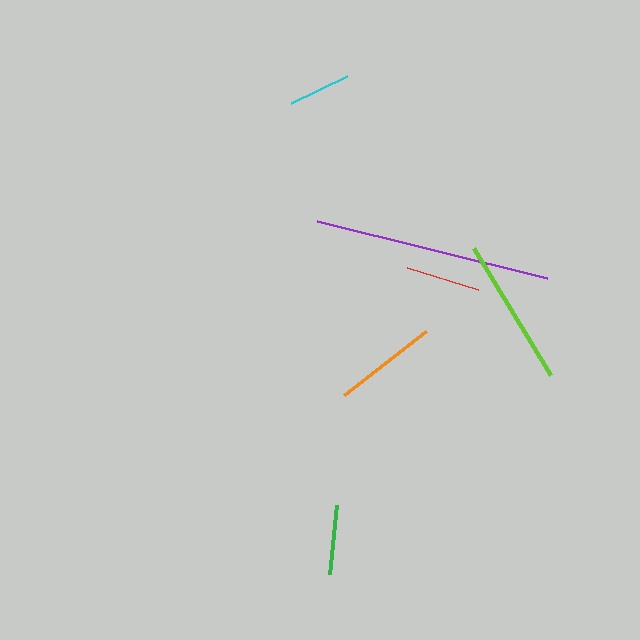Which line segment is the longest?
The purple line is the longest at approximately 237 pixels.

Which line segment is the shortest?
The cyan line is the shortest at approximately 61 pixels.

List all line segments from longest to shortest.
From longest to shortest: purple, lime, orange, red, green, cyan.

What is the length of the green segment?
The green segment is approximately 69 pixels long.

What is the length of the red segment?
The red segment is approximately 74 pixels long.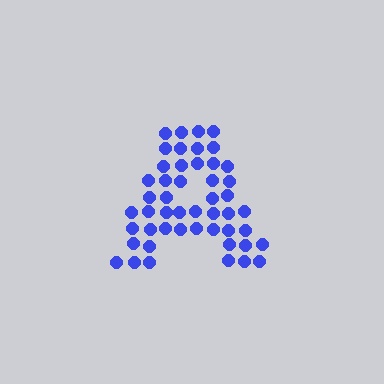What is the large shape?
The large shape is the letter A.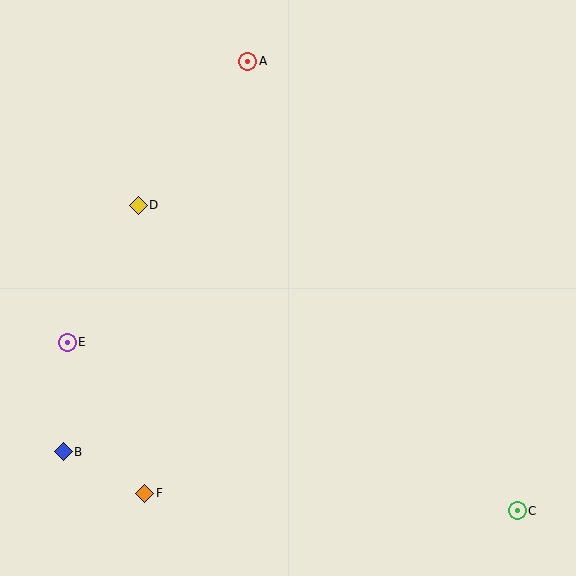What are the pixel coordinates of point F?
Point F is at (145, 493).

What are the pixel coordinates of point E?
Point E is at (67, 342).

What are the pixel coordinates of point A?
Point A is at (248, 61).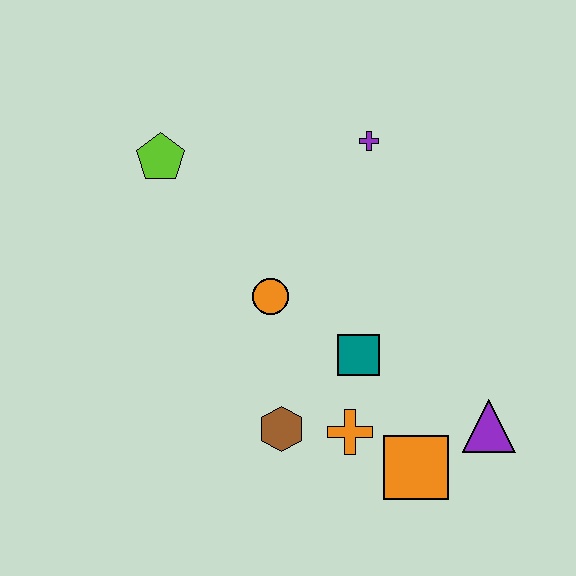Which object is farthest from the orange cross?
The lime pentagon is farthest from the orange cross.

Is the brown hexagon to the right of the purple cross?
No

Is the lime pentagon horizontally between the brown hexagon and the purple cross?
No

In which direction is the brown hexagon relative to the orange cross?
The brown hexagon is to the left of the orange cross.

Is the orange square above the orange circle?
No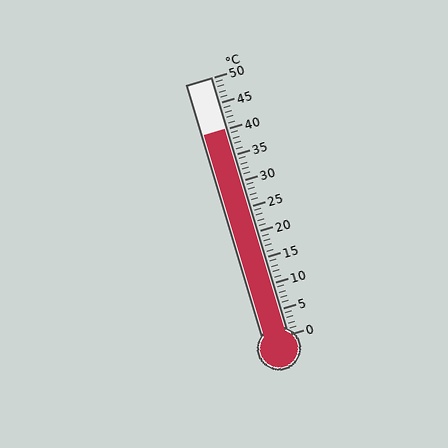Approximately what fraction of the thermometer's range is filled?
The thermometer is filled to approximately 80% of its range.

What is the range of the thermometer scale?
The thermometer scale ranges from 0°C to 50°C.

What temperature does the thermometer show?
The thermometer shows approximately 40°C.